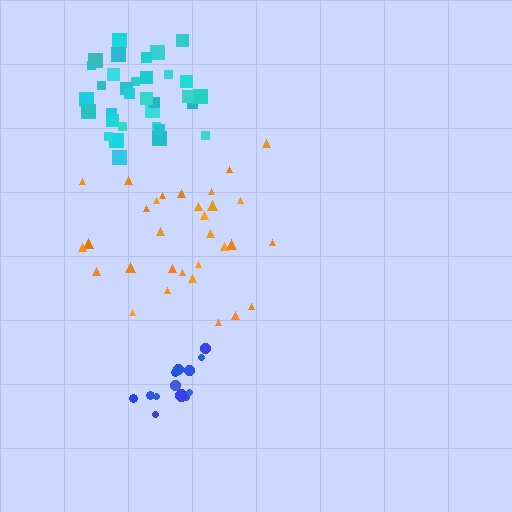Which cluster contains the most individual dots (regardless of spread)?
Cyan (33).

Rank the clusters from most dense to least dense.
cyan, blue, orange.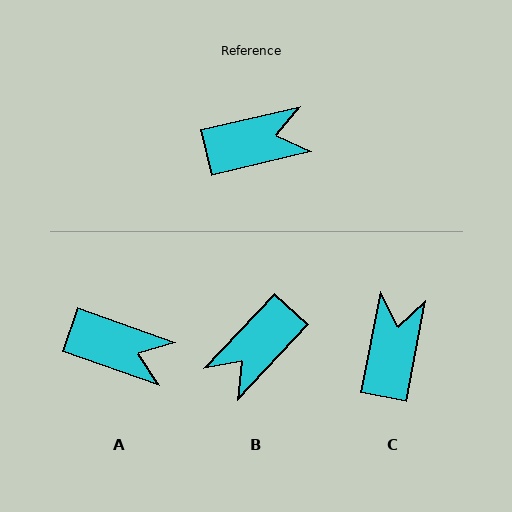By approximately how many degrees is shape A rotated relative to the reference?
Approximately 33 degrees clockwise.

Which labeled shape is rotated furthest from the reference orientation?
B, about 146 degrees away.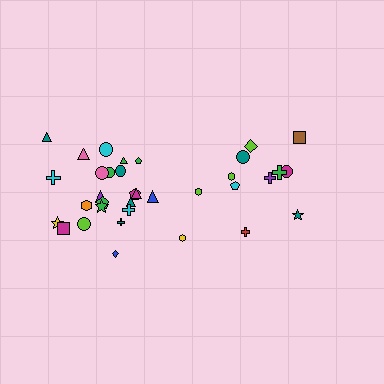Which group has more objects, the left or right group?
The left group.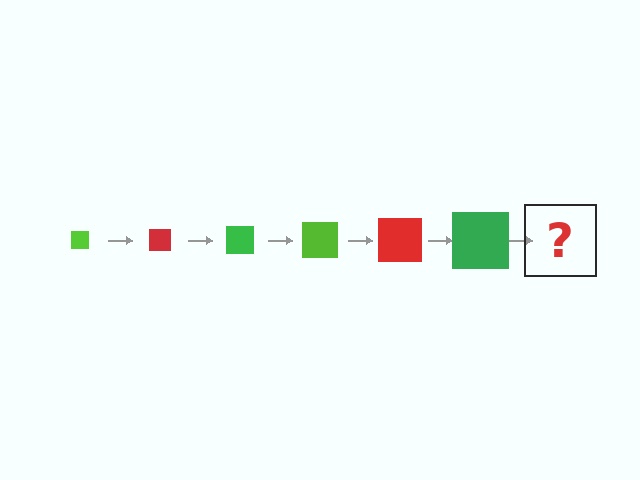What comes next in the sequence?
The next element should be a lime square, larger than the previous one.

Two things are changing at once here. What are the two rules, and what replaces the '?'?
The two rules are that the square grows larger each step and the color cycles through lime, red, and green. The '?' should be a lime square, larger than the previous one.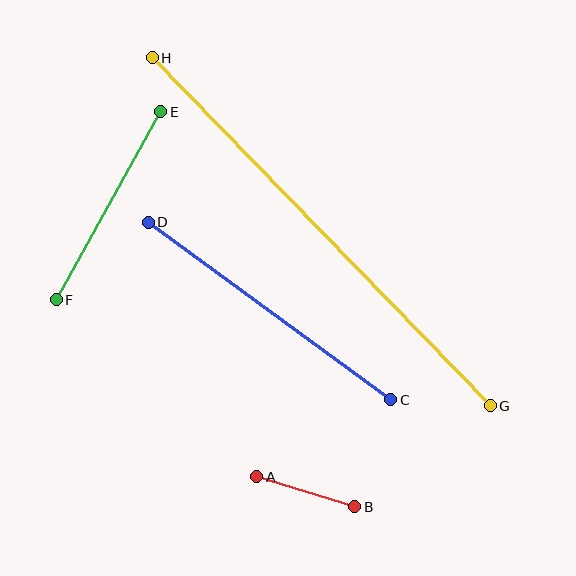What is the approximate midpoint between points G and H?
The midpoint is at approximately (321, 232) pixels.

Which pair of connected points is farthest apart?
Points G and H are farthest apart.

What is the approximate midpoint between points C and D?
The midpoint is at approximately (269, 311) pixels.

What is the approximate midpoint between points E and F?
The midpoint is at approximately (108, 206) pixels.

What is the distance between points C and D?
The distance is approximately 300 pixels.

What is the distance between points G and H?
The distance is approximately 486 pixels.